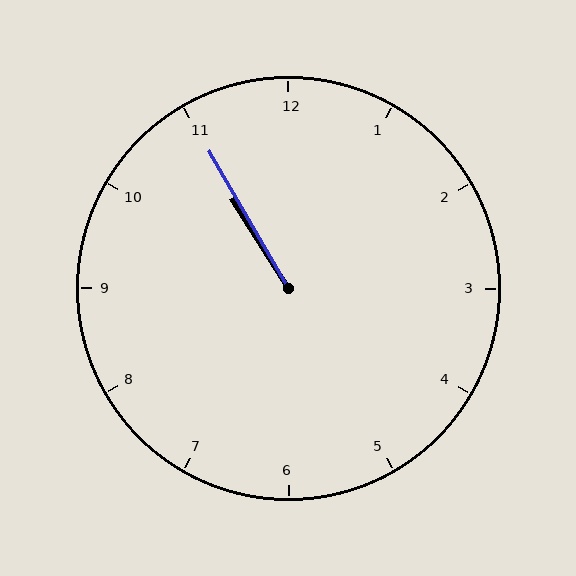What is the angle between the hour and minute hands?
Approximately 2 degrees.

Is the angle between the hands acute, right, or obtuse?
It is acute.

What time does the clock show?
10:55.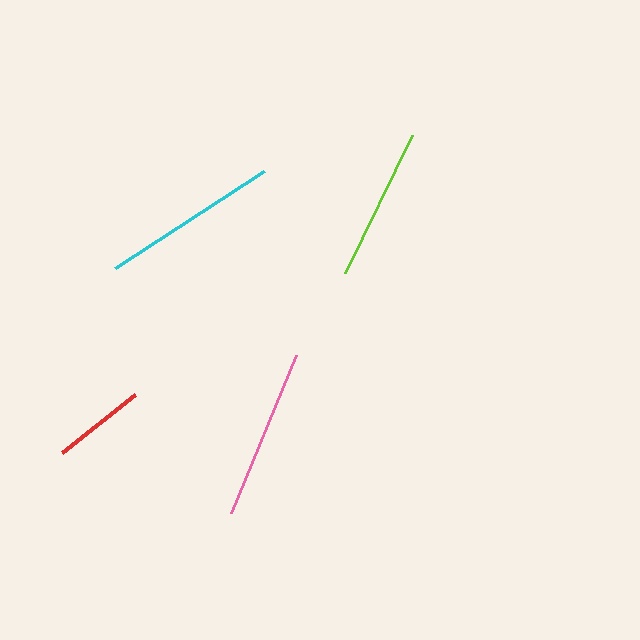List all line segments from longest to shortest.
From longest to shortest: cyan, pink, lime, red.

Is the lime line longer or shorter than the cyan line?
The cyan line is longer than the lime line.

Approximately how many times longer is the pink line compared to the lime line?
The pink line is approximately 1.1 times the length of the lime line.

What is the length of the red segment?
The red segment is approximately 94 pixels long.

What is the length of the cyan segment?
The cyan segment is approximately 178 pixels long.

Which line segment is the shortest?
The red line is the shortest at approximately 94 pixels.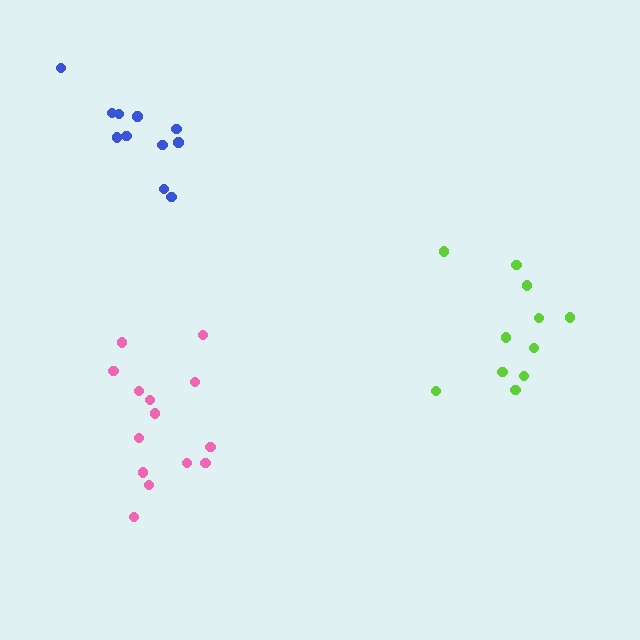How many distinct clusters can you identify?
There are 3 distinct clusters.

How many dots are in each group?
Group 1: 11 dots, Group 2: 11 dots, Group 3: 14 dots (36 total).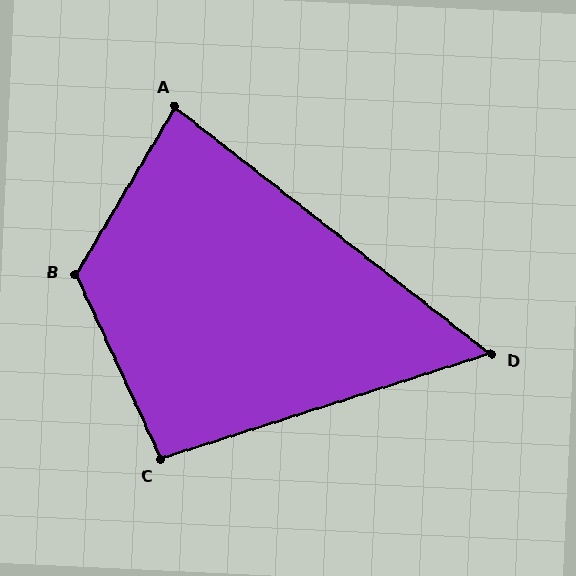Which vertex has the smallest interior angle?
D, at approximately 56 degrees.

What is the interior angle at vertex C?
Approximately 97 degrees (obtuse).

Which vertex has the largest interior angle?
B, at approximately 124 degrees.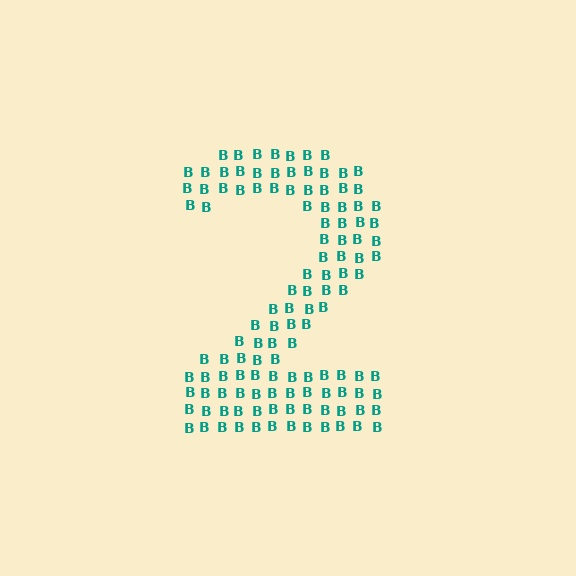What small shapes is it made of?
It is made of small letter B's.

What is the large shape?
The large shape is the digit 2.